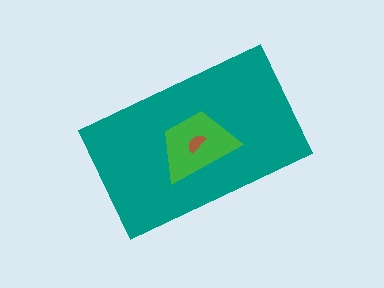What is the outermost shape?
The teal rectangle.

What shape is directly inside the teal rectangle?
The green trapezoid.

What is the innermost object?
The brown semicircle.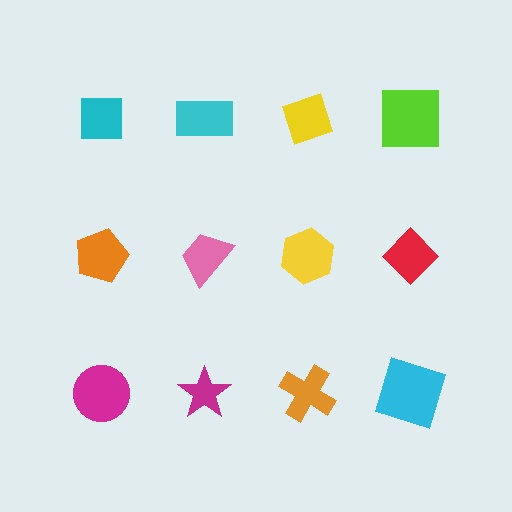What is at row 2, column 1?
An orange pentagon.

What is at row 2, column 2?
A pink trapezoid.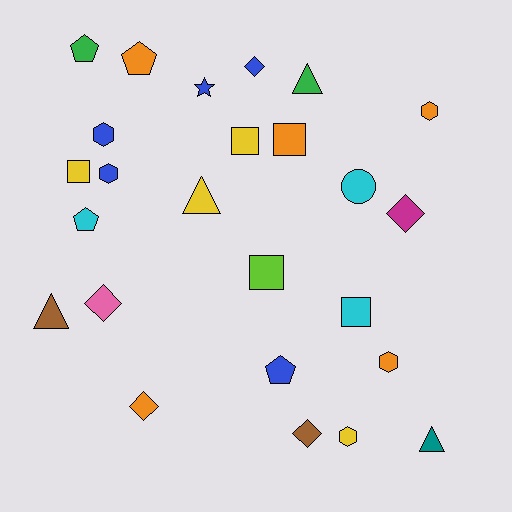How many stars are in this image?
There is 1 star.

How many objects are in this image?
There are 25 objects.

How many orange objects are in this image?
There are 5 orange objects.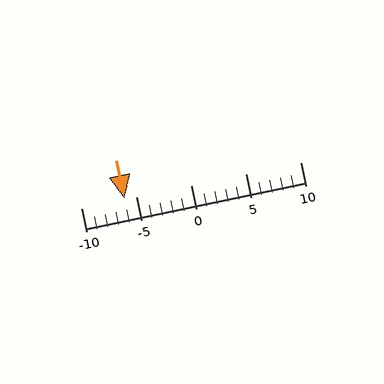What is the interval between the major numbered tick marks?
The major tick marks are spaced 5 units apart.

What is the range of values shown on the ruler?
The ruler shows values from -10 to 10.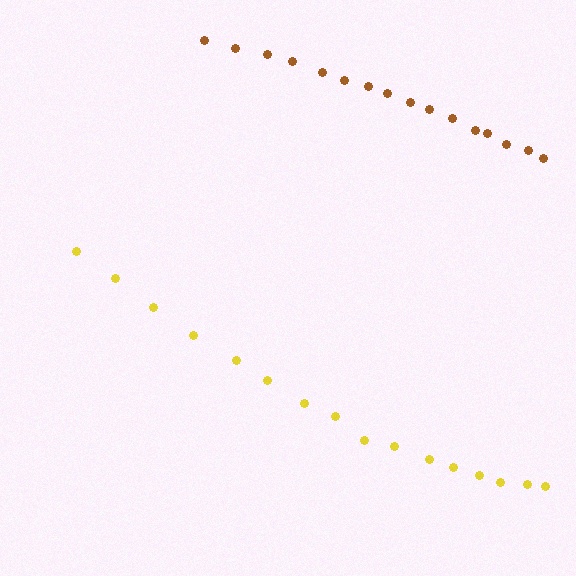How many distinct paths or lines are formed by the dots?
There are 2 distinct paths.